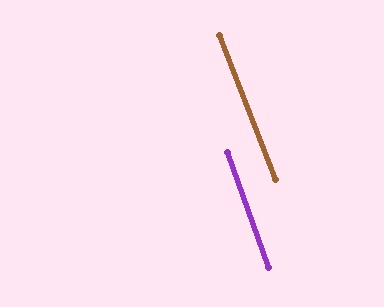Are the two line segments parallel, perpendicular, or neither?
Parallel — their directions differ by only 1.5°.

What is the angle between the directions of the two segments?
Approximately 1 degree.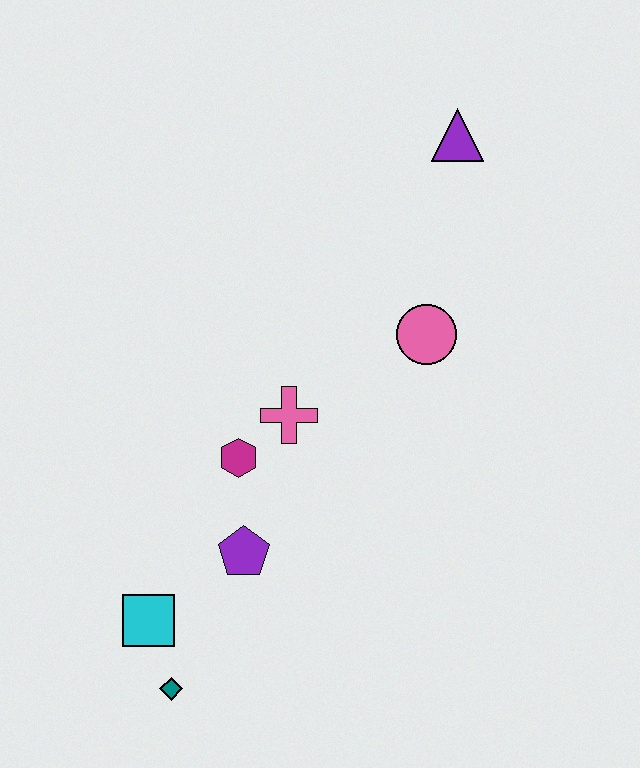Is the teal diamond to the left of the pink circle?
Yes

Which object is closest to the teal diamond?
The cyan square is closest to the teal diamond.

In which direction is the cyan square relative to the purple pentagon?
The cyan square is to the left of the purple pentagon.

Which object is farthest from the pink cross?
The purple triangle is farthest from the pink cross.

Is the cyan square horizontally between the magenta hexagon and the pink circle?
No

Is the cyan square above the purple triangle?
No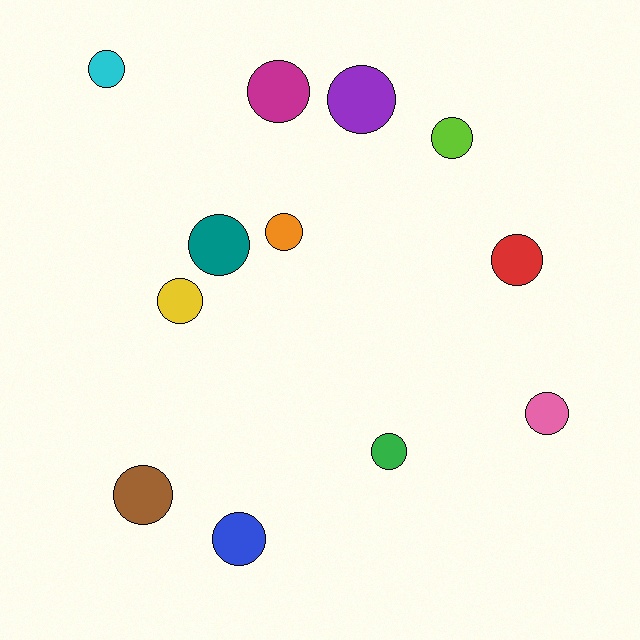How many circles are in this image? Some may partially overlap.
There are 12 circles.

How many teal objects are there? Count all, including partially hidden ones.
There is 1 teal object.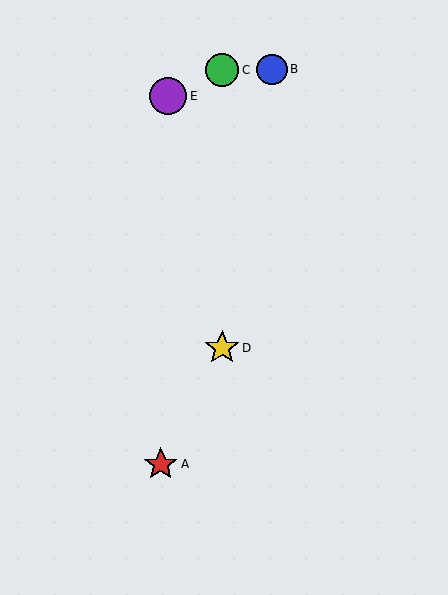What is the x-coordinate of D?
Object D is at x≈222.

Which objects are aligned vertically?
Objects C, D are aligned vertically.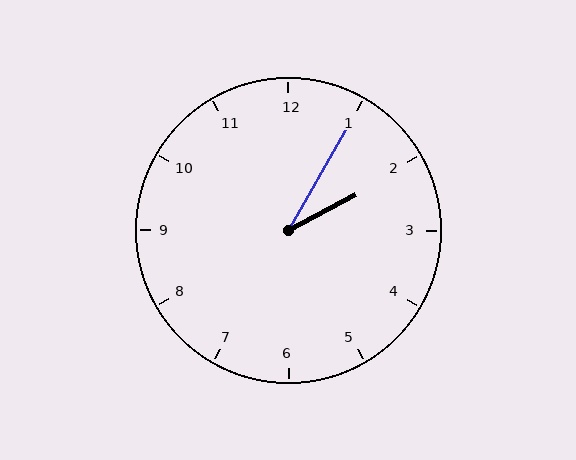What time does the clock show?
2:05.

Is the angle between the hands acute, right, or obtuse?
It is acute.